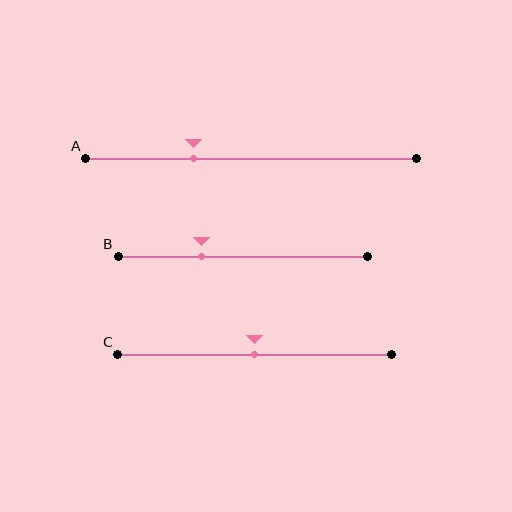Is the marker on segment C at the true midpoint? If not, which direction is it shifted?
Yes, the marker on segment C is at the true midpoint.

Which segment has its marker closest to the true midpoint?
Segment C has its marker closest to the true midpoint.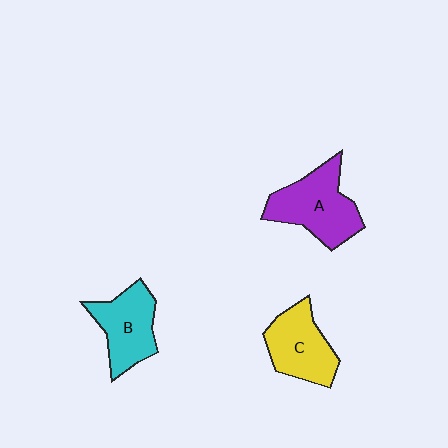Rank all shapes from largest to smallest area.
From largest to smallest: A (purple), C (yellow), B (cyan).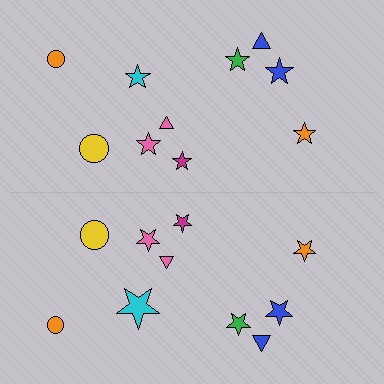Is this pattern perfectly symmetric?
No, the pattern is not perfectly symmetric. The cyan star on the bottom side has a different size than its mirror counterpart.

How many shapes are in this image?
There are 20 shapes in this image.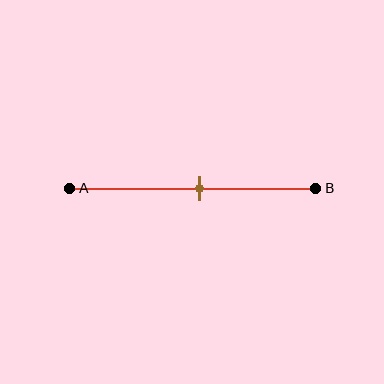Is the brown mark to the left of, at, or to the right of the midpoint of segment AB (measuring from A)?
The brown mark is approximately at the midpoint of segment AB.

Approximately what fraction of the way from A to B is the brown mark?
The brown mark is approximately 55% of the way from A to B.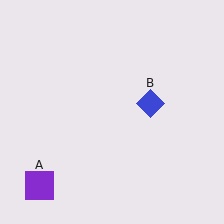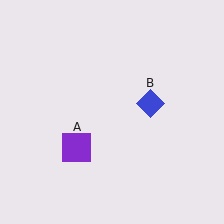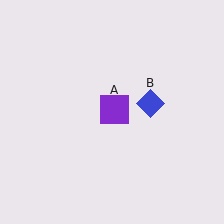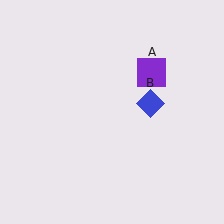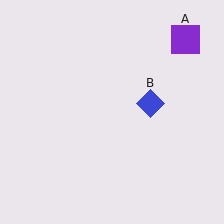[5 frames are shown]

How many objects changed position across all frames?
1 object changed position: purple square (object A).